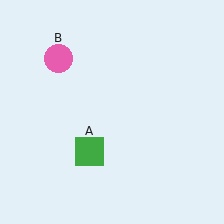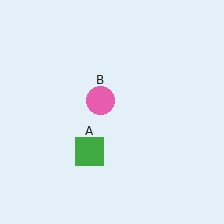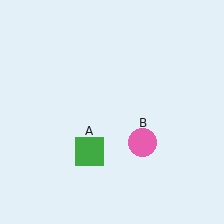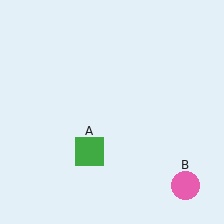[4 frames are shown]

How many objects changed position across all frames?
1 object changed position: pink circle (object B).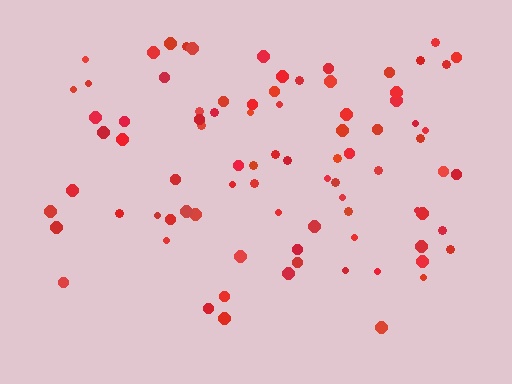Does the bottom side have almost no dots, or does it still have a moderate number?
Still a moderate number, just noticeably fewer than the top.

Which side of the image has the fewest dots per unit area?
The bottom.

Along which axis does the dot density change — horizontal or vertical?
Vertical.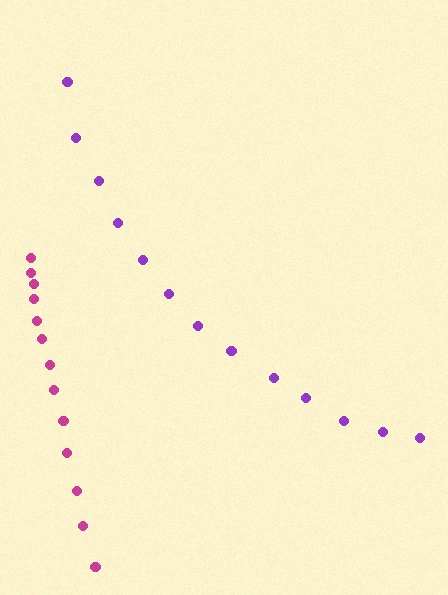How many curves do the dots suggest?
There are 2 distinct paths.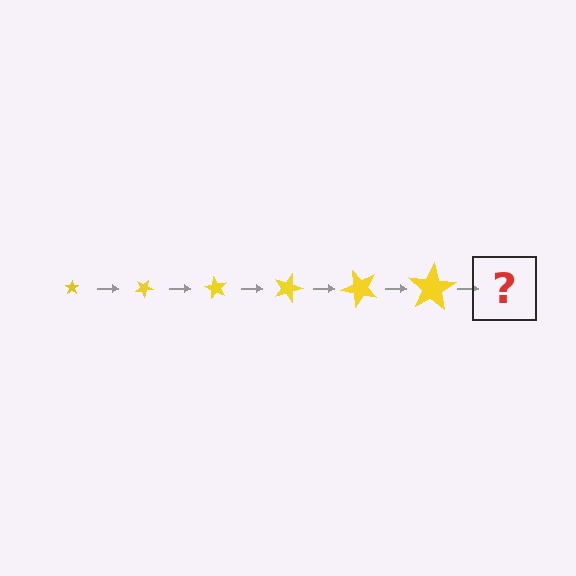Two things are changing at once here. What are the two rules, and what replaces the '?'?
The two rules are that the star grows larger each step and it rotates 30 degrees each step. The '?' should be a star, larger than the previous one and rotated 180 degrees from the start.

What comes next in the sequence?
The next element should be a star, larger than the previous one and rotated 180 degrees from the start.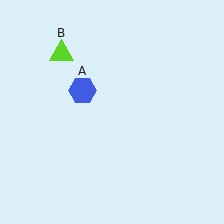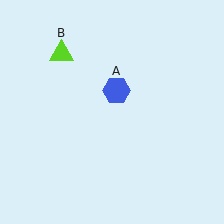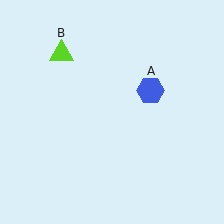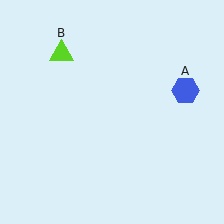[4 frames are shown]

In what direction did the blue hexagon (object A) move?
The blue hexagon (object A) moved right.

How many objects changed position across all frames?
1 object changed position: blue hexagon (object A).